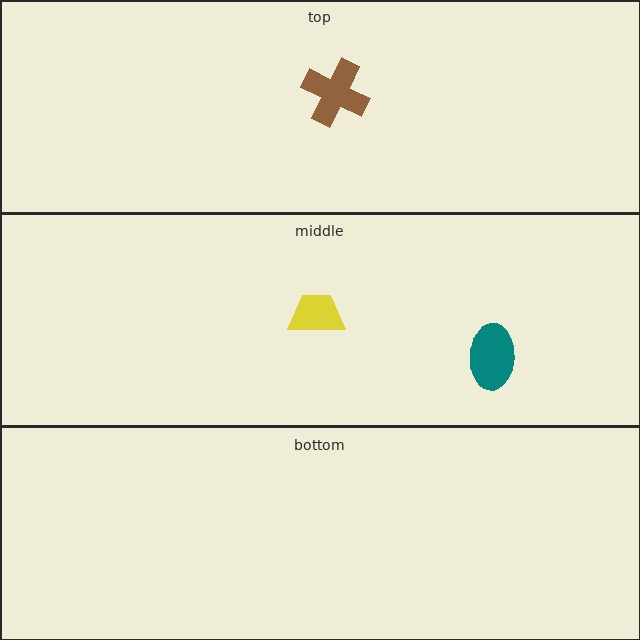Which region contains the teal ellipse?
The middle region.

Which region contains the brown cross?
The top region.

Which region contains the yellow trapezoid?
The middle region.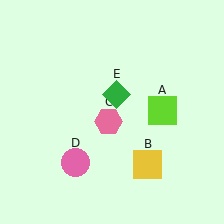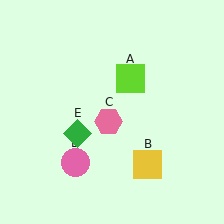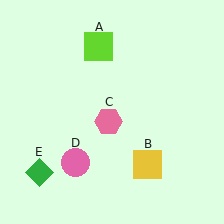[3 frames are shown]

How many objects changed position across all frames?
2 objects changed position: lime square (object A), green diamond (object E).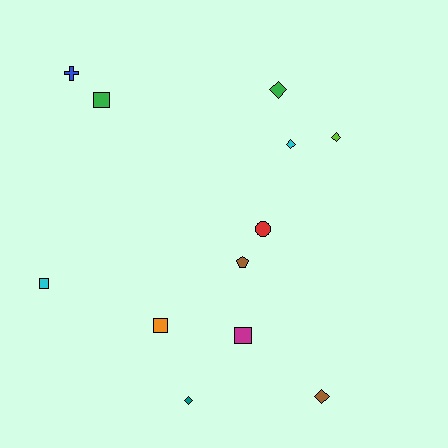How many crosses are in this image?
There is 1 cross.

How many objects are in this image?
There are 12 objects.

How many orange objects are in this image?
There is 1 orange object.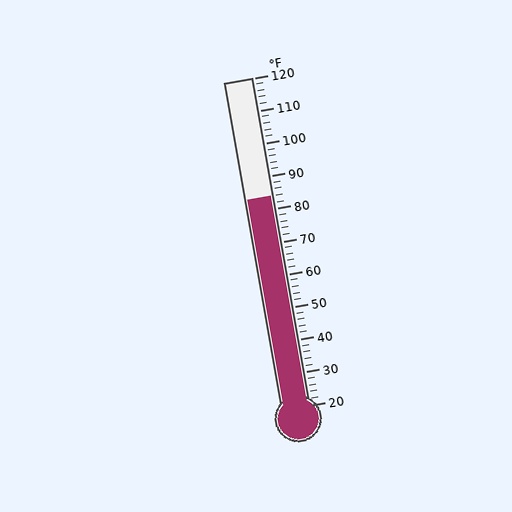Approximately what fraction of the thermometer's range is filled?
The thermometer is filled to approximately 65% of its range.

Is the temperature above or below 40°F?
The temperature is above 40°F.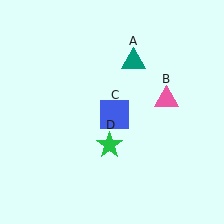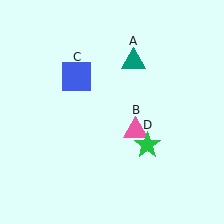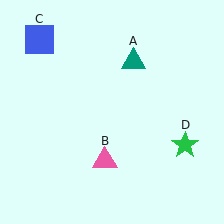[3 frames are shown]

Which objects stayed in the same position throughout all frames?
Teal triangle (object A) remained stationary.